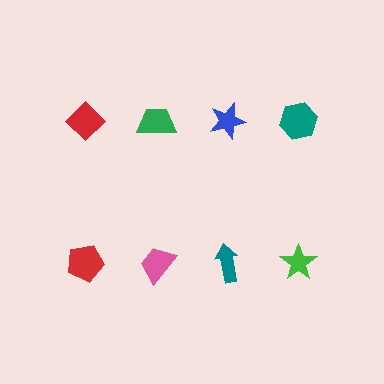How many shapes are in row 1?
4 shapes.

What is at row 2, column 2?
A pink trapezoid.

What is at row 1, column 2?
A green trapezoid.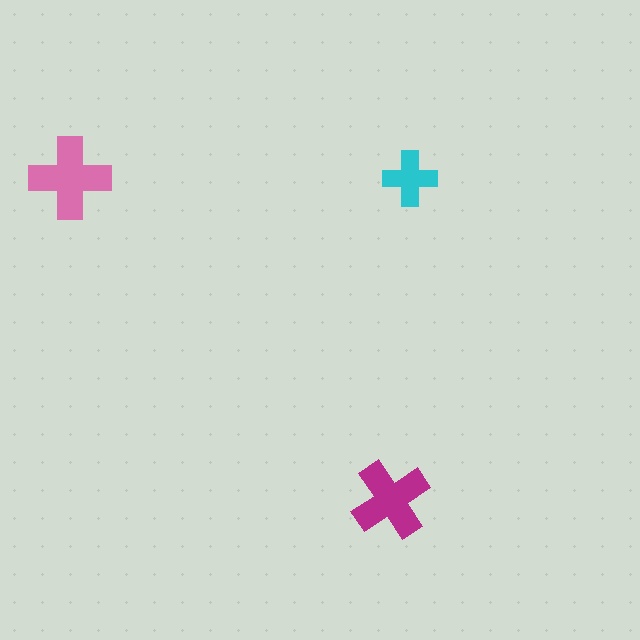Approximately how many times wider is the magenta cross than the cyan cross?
About 1.5 times wider.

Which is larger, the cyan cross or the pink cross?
The pink one.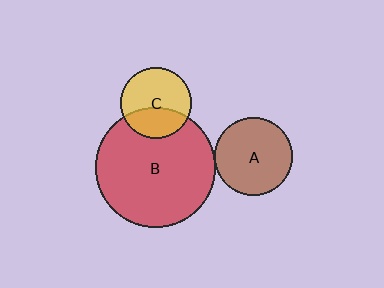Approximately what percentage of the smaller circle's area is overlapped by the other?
Approximately 35%.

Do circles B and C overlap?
Yes.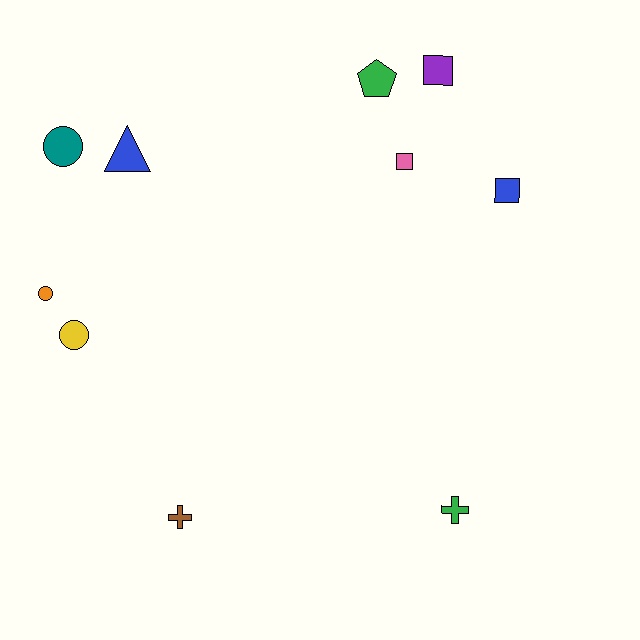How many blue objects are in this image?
There are 2 blue objects.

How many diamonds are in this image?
There are no diamonds.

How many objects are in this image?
There are 10 objects.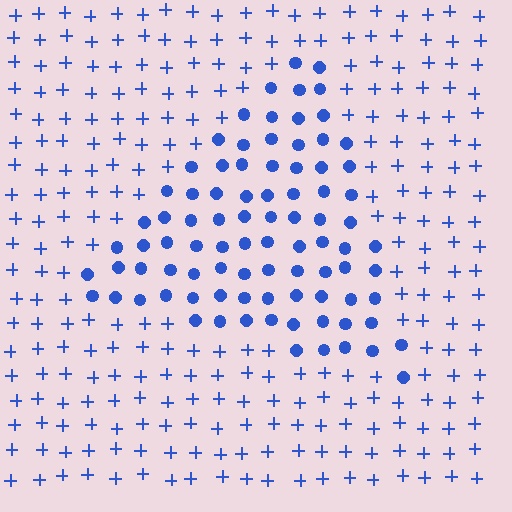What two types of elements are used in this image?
The image uses circles inside the triangle region and plus signs outside it.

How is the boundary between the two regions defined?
The boundary is defined by a change in element shape: circles inside vs. plus signs outside. All elements share the same color and spacing.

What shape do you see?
I see a triangle.